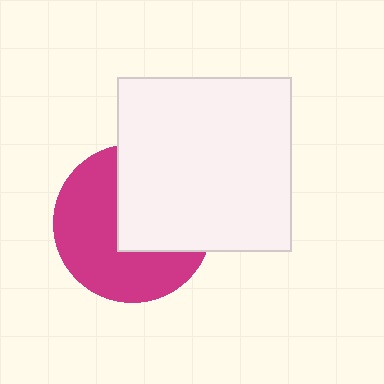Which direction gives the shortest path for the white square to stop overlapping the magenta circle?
Moving toward the upper-right gives the shortest separation.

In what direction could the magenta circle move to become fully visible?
The magenta circle could move toward the lower-left. That would shift it out from behind the white square entirely.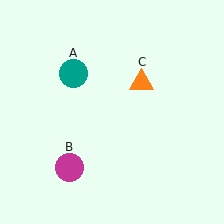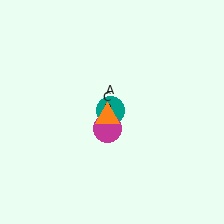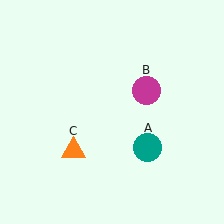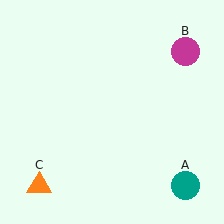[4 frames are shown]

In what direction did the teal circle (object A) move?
The teal circle (object A) moved down and to the right.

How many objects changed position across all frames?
3 objects changed position: teal circle (object A), magenta circle (object B), orange triangle (object C).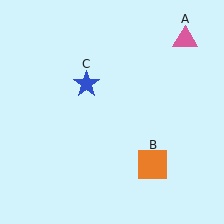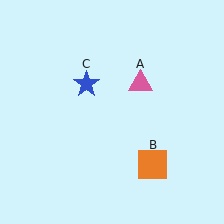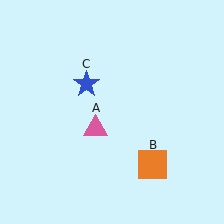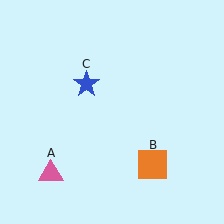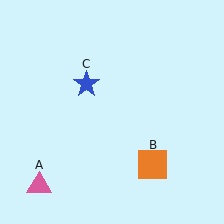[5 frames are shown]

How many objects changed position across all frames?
1 object changed position: pink triangle (object A).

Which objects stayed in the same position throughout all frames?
Orange square (object B) and blue star (object C) remained stationary.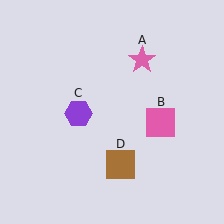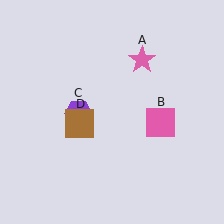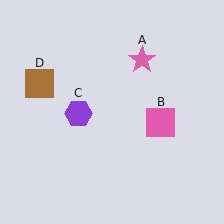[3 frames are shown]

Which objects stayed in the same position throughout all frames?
Pink star (object A) and pink square (object B) and purple hexagon (object C) remained stationary.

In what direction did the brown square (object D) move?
The brown square (object D) moved up and to the left.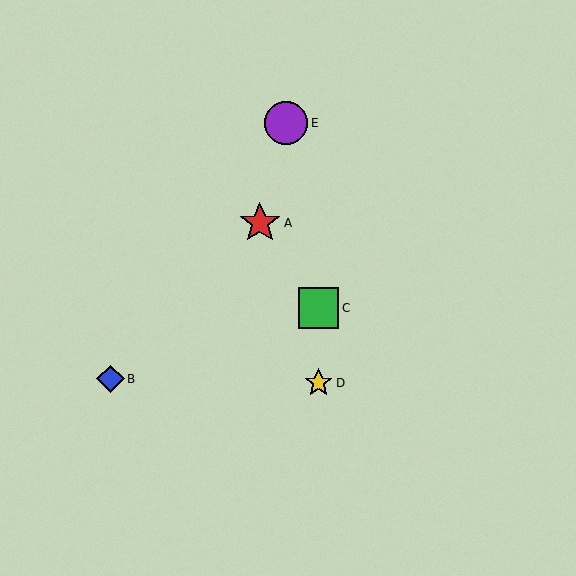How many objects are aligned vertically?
2 objects (C, D) are aligned vertically.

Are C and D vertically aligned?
Yes, both are at x≈318.